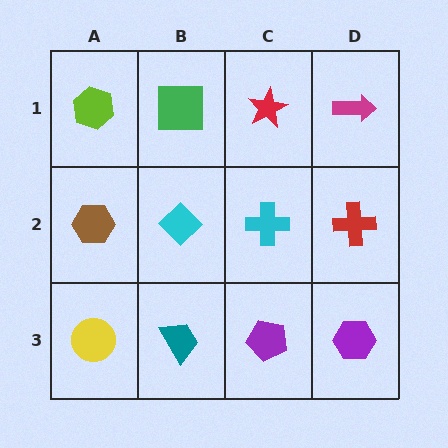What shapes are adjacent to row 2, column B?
A green square (row 1, column B), a teal trapezoid (row 3, column B), a brown hexagon (row 2, column A), a cyan cross (row 2, column C).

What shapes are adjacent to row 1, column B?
A cyan diamond (row 2, column B), a lime hexagon (row 1, column A), a red star (row 1, column C).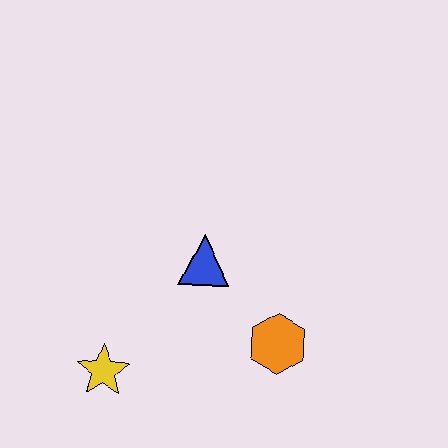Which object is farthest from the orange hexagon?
The yellow star is farthest from the orange hexagon.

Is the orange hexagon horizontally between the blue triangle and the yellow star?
No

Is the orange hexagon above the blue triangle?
No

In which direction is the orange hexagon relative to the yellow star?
The orange hexagon is to the right of the yellow star.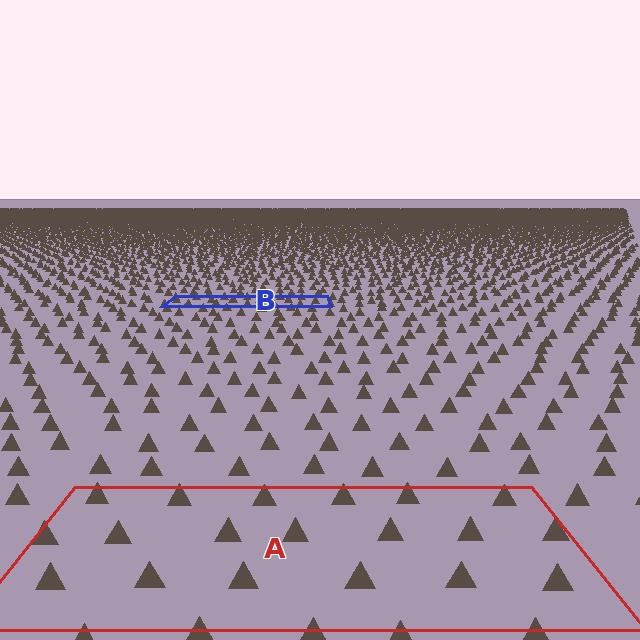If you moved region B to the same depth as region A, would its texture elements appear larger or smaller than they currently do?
They would appear larger. At a closer depth, the same texture elements are projected at a bigger on-screen size.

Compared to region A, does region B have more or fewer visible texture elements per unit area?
Region B has more texture elements per unit area — they are packed more densely because it is farther away.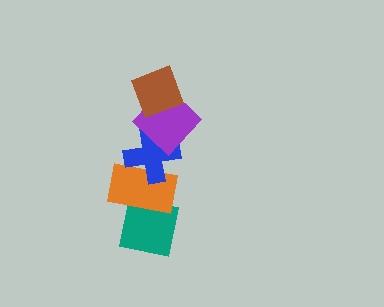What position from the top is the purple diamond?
The purple diamond is 2nd from the top.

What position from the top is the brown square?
The brown square is 1st from the top.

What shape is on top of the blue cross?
The purple diamond is on top of the blue cross.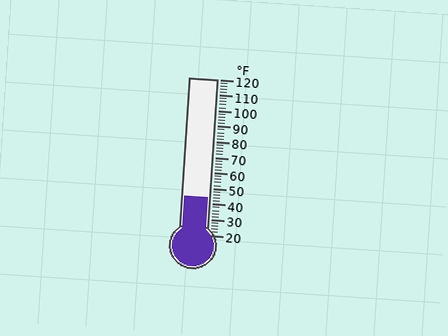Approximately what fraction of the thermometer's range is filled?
The thermometer is filled to approximately 25% of its range.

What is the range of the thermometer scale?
The thermometer scale ranges from 20°F to 120°F.